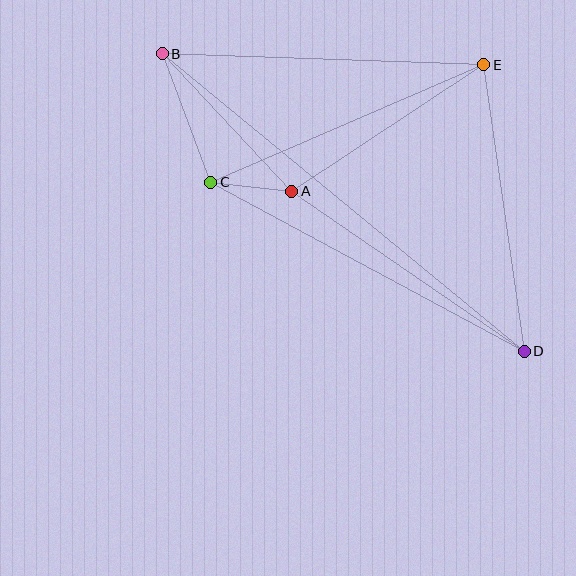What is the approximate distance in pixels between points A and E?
The distance between A and E is approximately 230 pixels.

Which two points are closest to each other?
Points A and C are closest to each other.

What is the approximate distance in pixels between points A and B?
The distance between A and B is approximately 189 pixels.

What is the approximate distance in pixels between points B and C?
The distance between B and C is approximately 138 pixels.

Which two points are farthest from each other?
Points B and D are farthest from each other.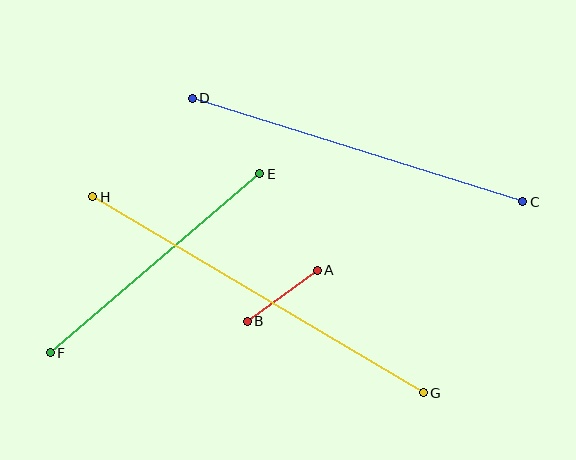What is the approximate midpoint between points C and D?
The midpoint is at approximately (357, 150) pixels.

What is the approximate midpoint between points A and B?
The midpoint is at approximately (282, 296) pixels.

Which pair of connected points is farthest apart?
Points G and H are farthest apart.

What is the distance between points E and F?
The distance is approximately 275 pixels.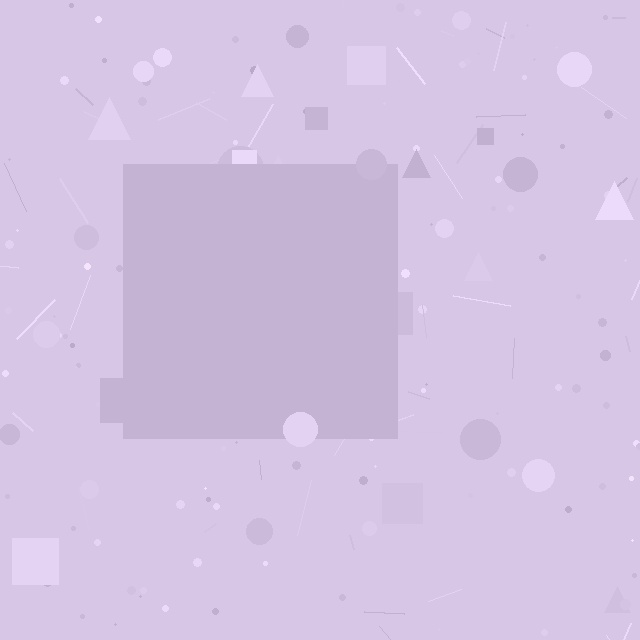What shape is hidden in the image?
A square is hidden in the image.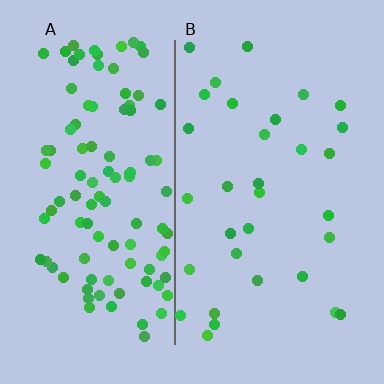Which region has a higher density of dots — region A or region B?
A (the left).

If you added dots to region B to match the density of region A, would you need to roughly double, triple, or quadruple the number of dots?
Approximately triple.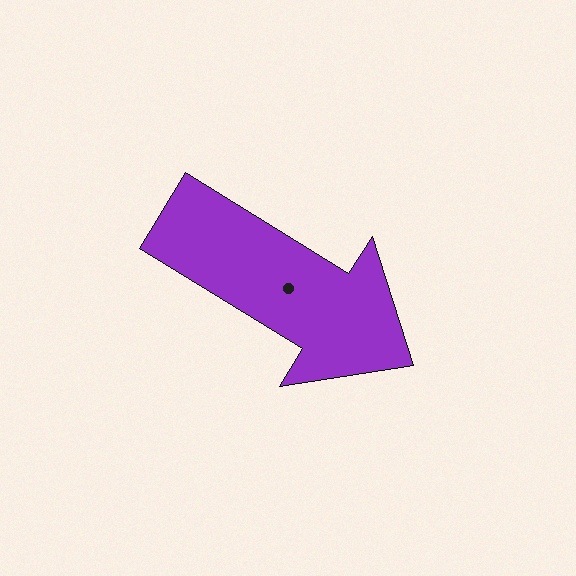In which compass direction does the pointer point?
Southeast.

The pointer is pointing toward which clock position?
Roughly 4 o'clock.